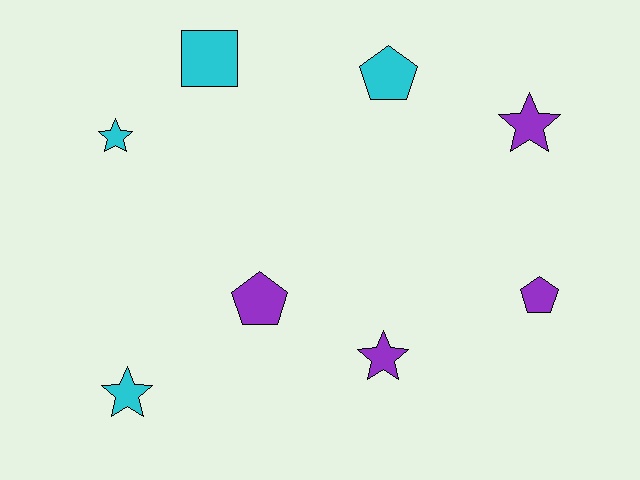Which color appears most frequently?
Cyan, with 4 objects.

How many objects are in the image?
There are 8 objects.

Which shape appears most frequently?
Star, with 4 objects.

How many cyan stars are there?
There are 2 cyan stars.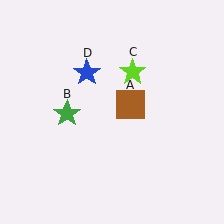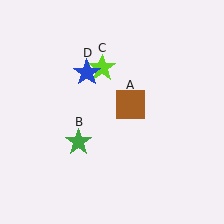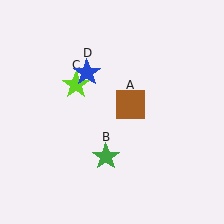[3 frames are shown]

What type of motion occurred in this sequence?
The green star (object B), lime star (object C) rotated counterclockwise around the center of the scene.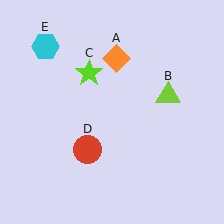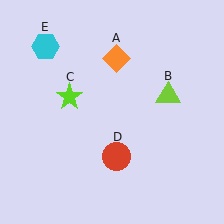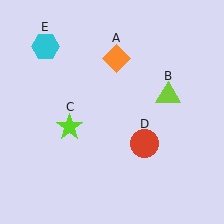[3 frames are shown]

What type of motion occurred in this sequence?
The lime star (object C), red circle (object D) rotated counterclockwise around the center of the scene.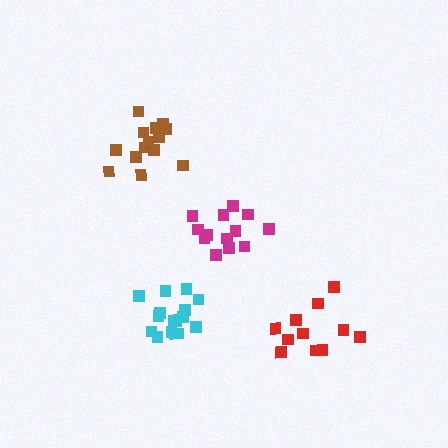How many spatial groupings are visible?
There are 4 spatial groupings.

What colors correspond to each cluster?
The clusters are colored: brown, red, magenta, cyan.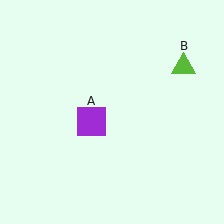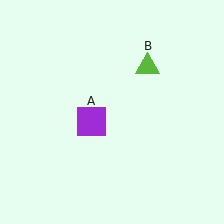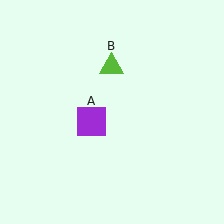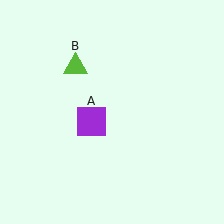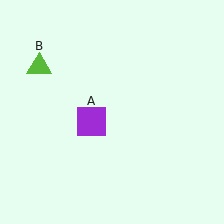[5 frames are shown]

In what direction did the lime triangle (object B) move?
The lime triangle (object B) moved left.